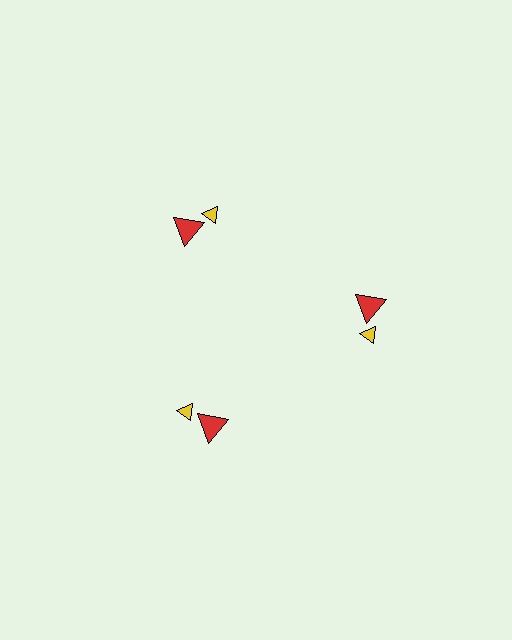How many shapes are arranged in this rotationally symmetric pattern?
There are 6 shapes, arranged in 3 groups of 2.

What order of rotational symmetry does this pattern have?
This pattern has 3-fold rotational symmetry.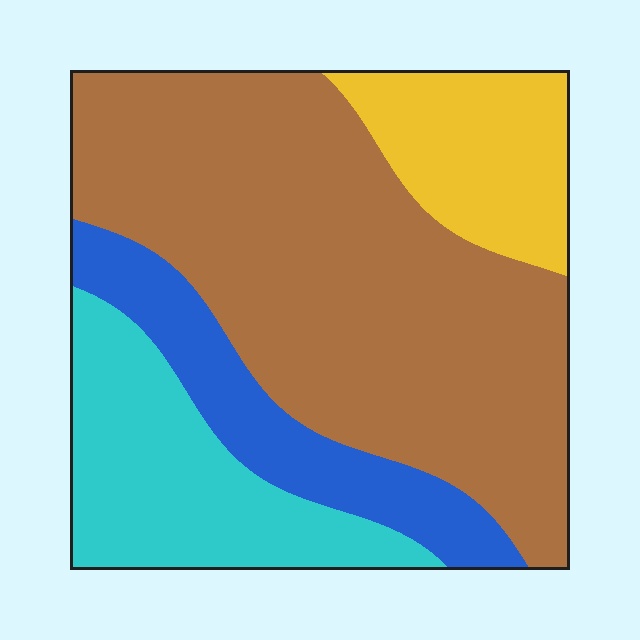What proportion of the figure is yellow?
Yellow covers about 15% of the figure.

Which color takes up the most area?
Brown, at roughly 55%.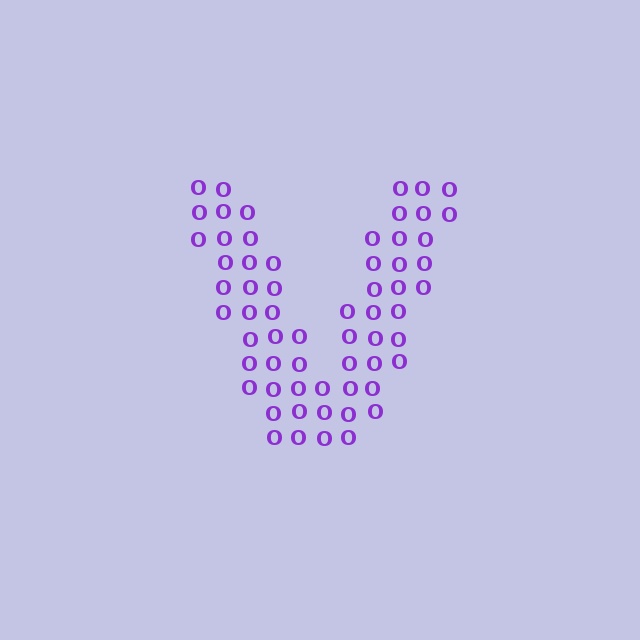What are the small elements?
The small elements are letter O's.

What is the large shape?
The large shape is the letter V.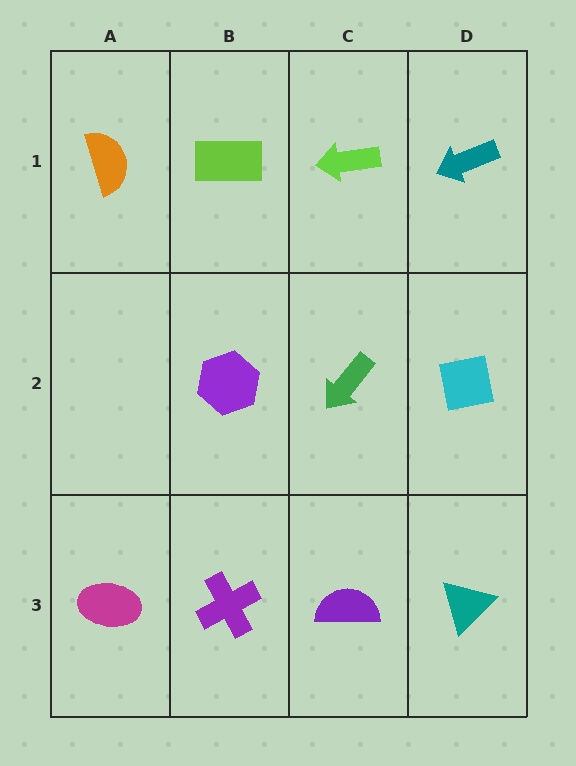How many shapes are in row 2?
3 shapes.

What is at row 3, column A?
A magenta ellipse.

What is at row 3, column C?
A purple semicircle.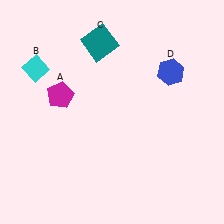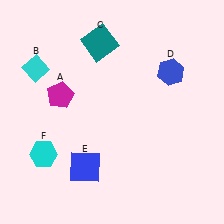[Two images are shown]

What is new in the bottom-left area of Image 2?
A cyan hexagon (F) was added in the bottom-left area of Image 2.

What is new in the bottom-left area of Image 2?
A blue square (E) was added in the bottom-left area of Image 2.